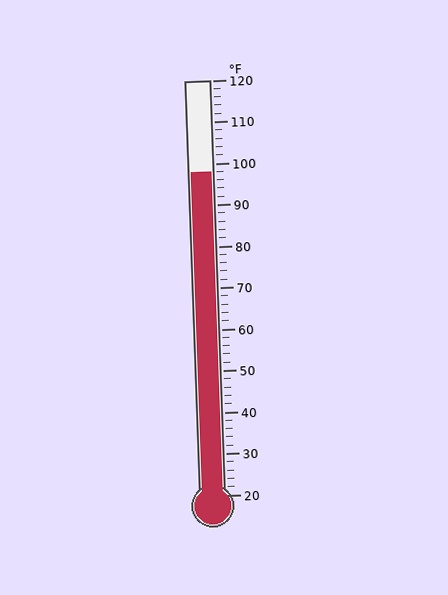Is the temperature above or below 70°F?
The temperature is above 70°F.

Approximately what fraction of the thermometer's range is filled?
The thermometer is filled to approximately 80% of its range.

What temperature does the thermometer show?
The thermometer shows approximately 98°F.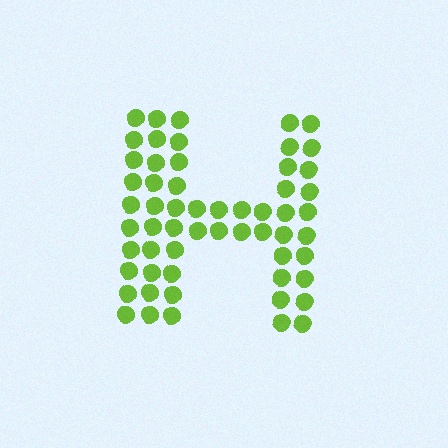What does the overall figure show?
The overall figure shows the letter H.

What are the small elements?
The small elements are circles.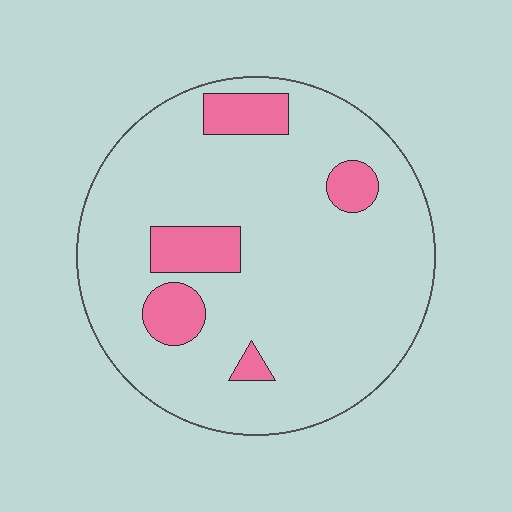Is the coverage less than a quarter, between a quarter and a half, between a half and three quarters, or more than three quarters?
Less than a quarter.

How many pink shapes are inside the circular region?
5.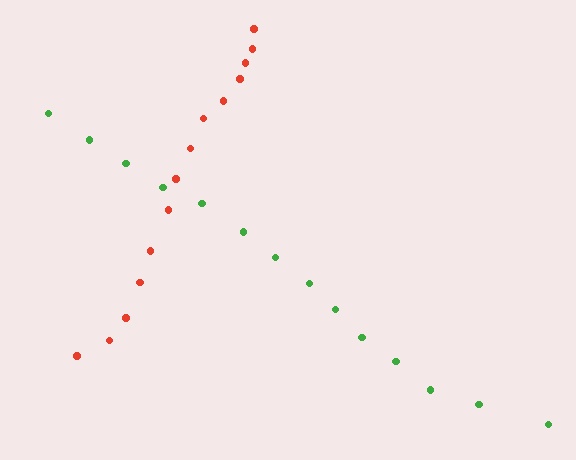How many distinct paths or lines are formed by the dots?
There are 2 distinct paths.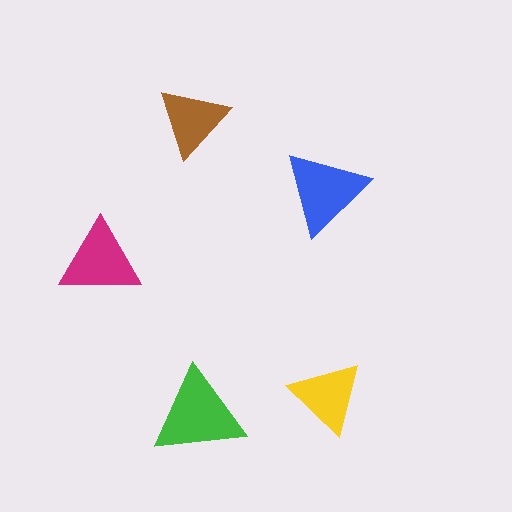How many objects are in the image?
There are 5 objects in the image.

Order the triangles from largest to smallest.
the green one, the blue one, the magenta one, the yellow one, the brown one.